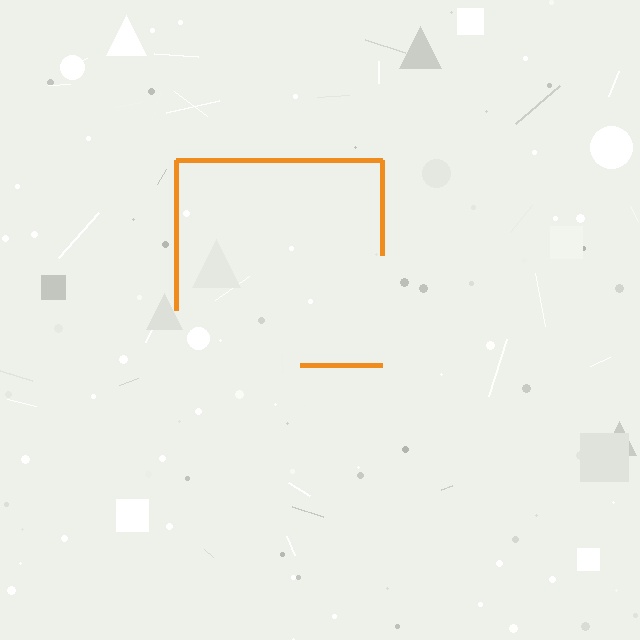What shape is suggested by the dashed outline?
The dashed outline suggests a square.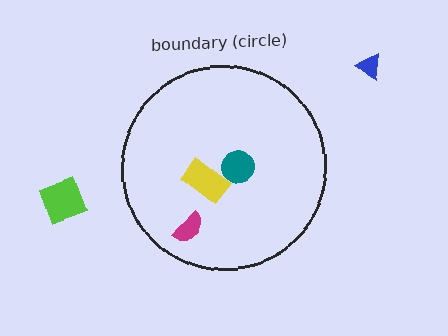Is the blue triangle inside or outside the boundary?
Outside.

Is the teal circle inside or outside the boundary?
Inside.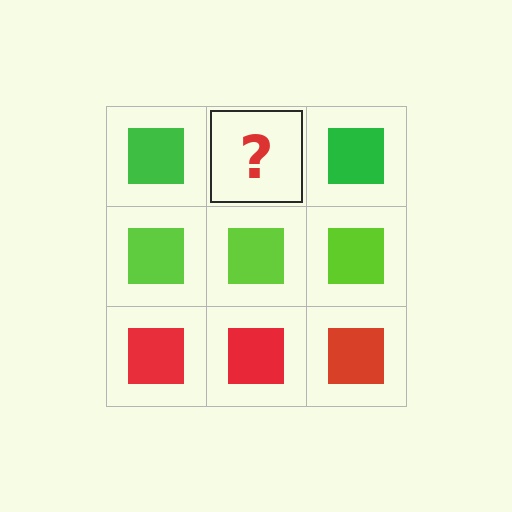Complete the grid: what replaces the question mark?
The question mark should be replaced with a green square.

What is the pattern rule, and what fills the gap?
The rule is that each row has a consistent color. The gap should be filled with a green square.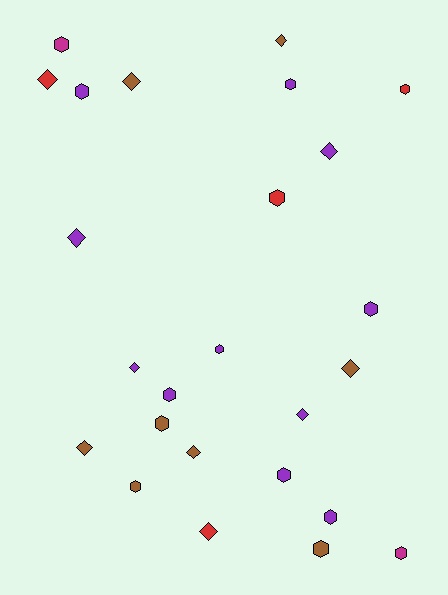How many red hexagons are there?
There are 2 red hexagons.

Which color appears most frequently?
Purple, with 11 objects.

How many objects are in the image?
There are 25 objects.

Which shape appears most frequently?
Hexagon, with 14 objects.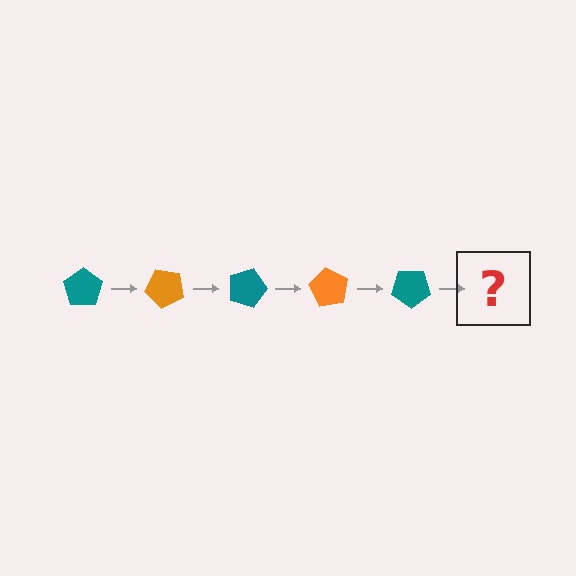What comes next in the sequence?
The next element should be an orange pentagon, rotated 225 degrees from the start.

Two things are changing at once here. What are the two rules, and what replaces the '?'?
The two rules are that it rotates 45 degrees each step and the color cycles through teal and orange. The '?' should be an orange pentagon, rotated 225 degrees from the start.